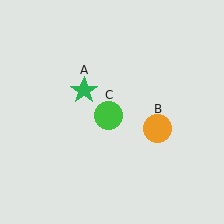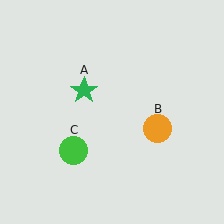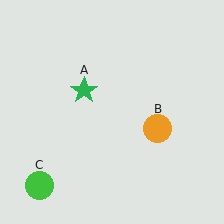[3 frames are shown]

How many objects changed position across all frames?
1 object changed position: green circle (object C).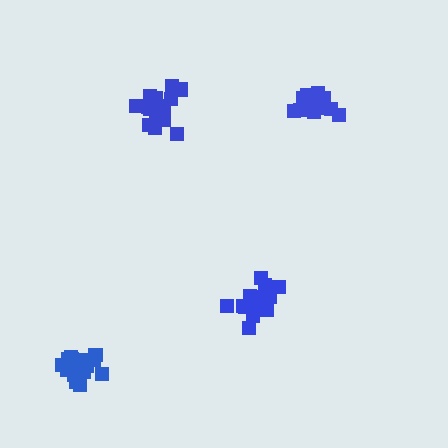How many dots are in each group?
Group 1: 14 dots, Group 2: 19 dots, Group 3: 16 dots, Group 4: 15 dots (64 total).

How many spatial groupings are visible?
There are 4 spatial groupings.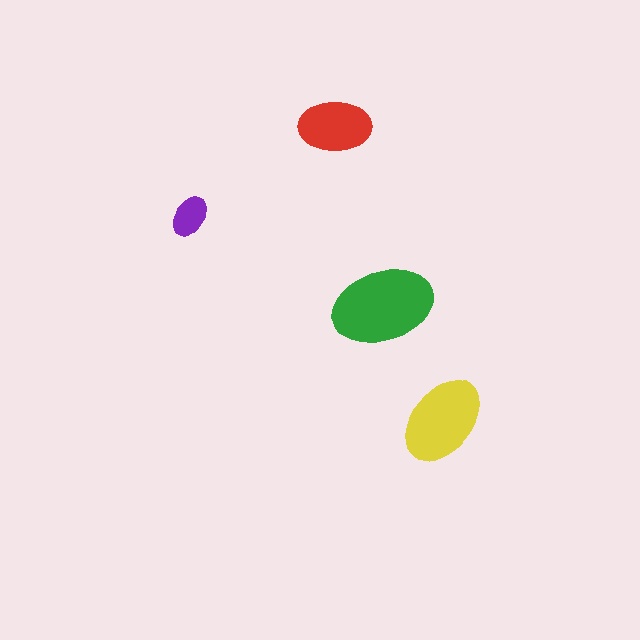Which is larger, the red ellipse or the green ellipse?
The green one.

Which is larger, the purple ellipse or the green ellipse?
The green one.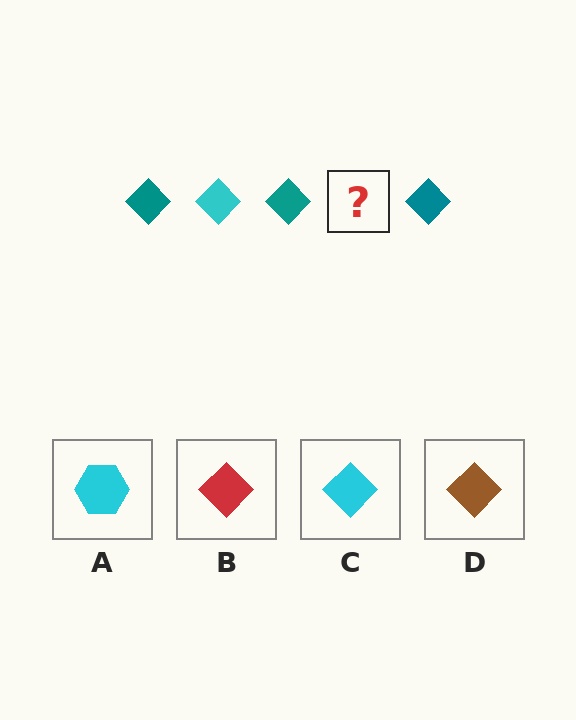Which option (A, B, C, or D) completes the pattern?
C.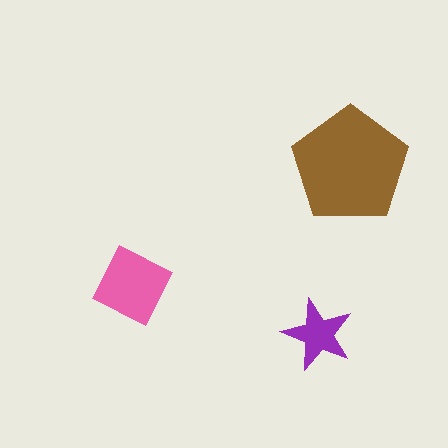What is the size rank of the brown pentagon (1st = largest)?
1st.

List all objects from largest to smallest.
The brown pentagon, the pink diamond, the purple star.